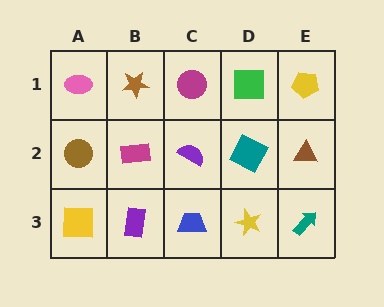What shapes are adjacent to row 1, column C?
A purple semicircle (row 2, column C), a brown star (row 1, column B), a green square (row 1, column D).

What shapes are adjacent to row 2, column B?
A brown star (row 1, column B), a purple rectangle (row 3, column B), a brown circle (row 2, column A), a purple semicircle (row 2, column C).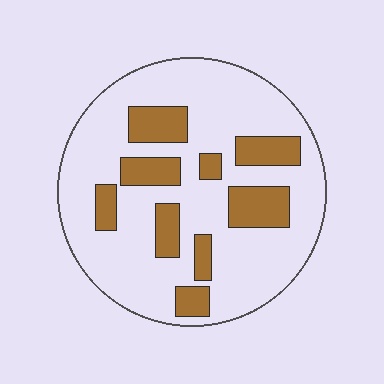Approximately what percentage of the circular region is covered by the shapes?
Approximately 25%.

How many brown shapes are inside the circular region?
9.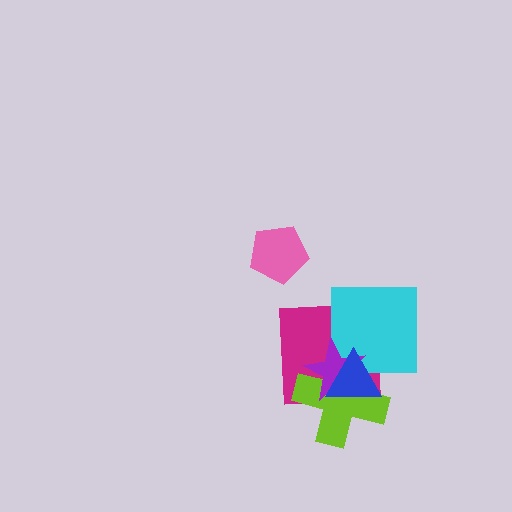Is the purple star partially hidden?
Yes, it is partially covered by another shape.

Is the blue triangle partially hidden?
No, no other shape covers it.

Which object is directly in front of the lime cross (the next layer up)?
The cyan square is directly in front of the lime cross.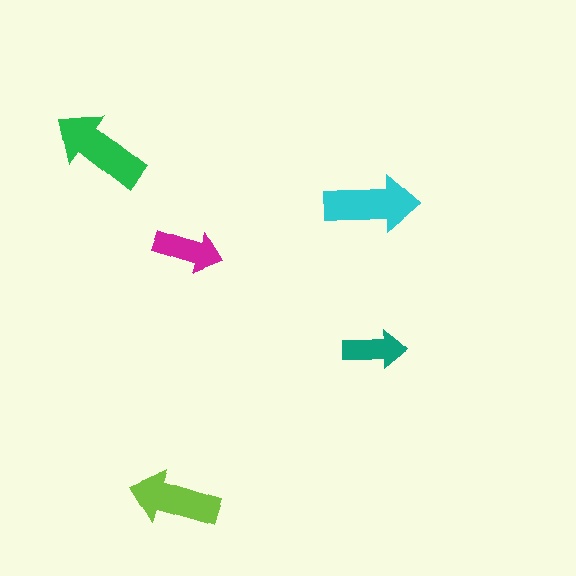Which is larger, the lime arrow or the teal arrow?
The lime one.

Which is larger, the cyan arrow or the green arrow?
The green one.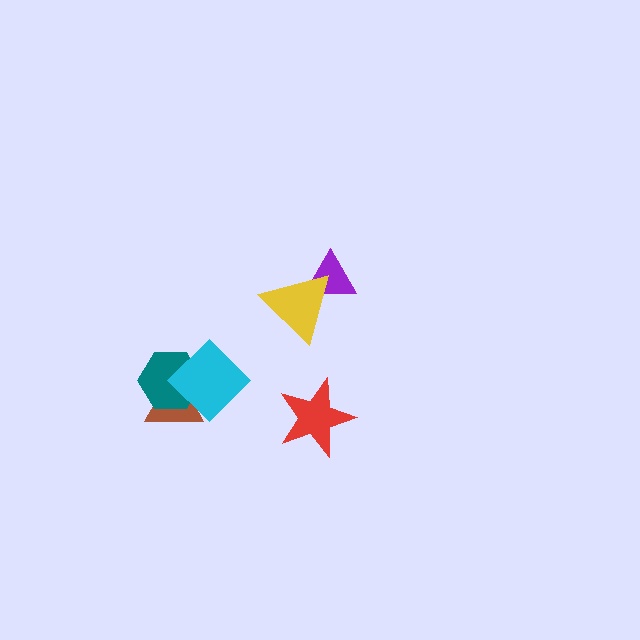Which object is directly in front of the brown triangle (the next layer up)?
The teal hexagon is directly in front of the brown triangle.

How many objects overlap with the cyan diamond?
2 objects overlap with the cyan diamond.